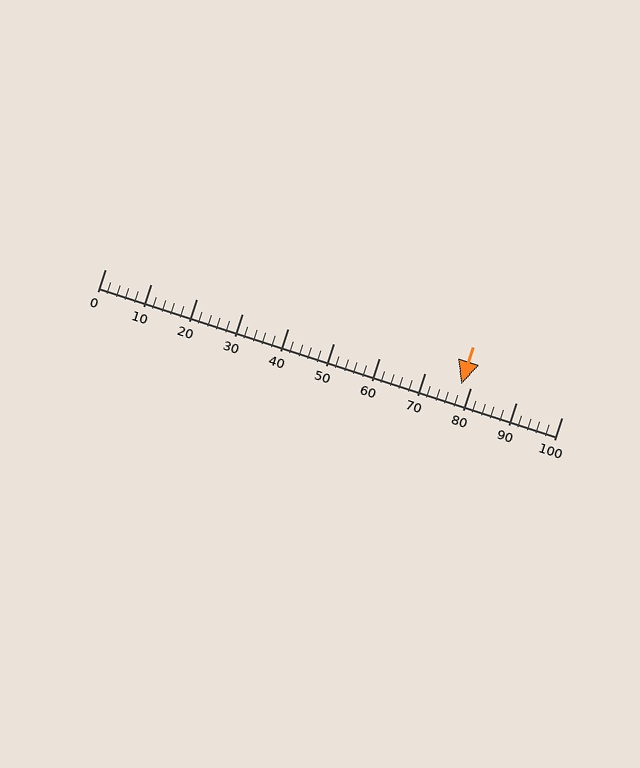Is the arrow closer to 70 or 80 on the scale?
The arrow is closer to 80.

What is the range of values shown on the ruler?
The ruler shows values from 0 to 100.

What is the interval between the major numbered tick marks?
The major tick marks are spaced 10 units apart.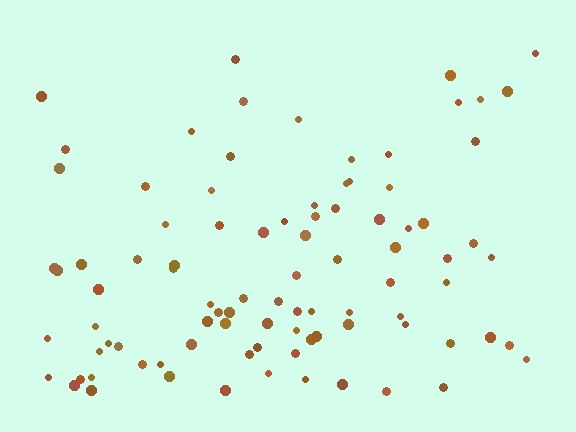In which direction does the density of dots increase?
From top to bottom, with the bottom side densest.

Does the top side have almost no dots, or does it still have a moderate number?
Still a moderate number, just noticeably fewer than the bottom.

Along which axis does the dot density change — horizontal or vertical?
Vertical.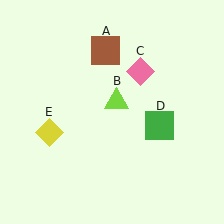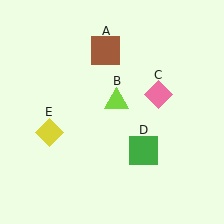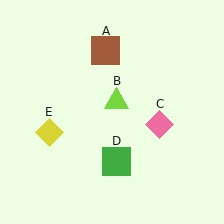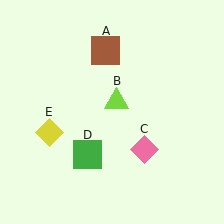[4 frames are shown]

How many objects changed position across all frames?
2 objects changed position: pink diamond (object C), green square (object D).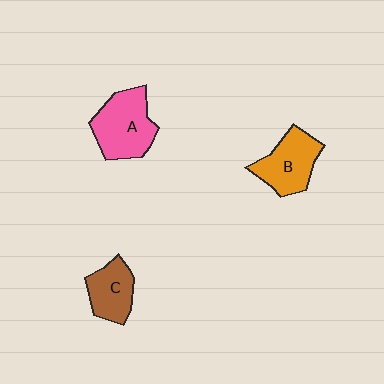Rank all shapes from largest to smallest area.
From largest to smallest: A (pink), B (orange), C (brown).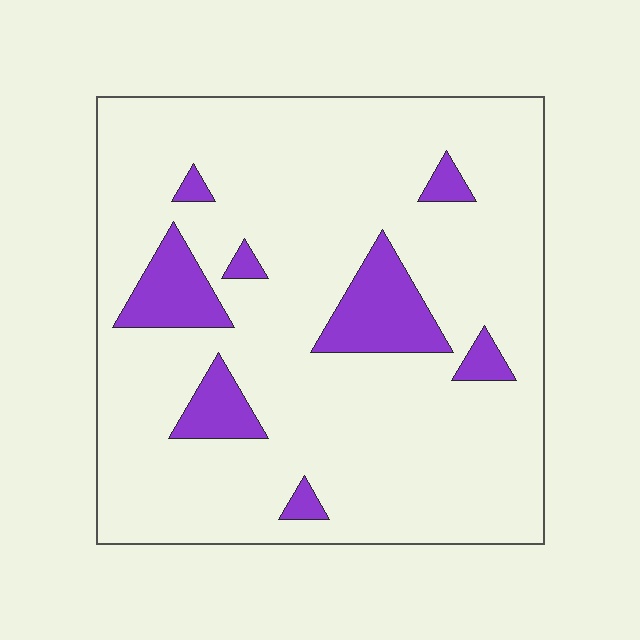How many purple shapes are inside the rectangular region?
8.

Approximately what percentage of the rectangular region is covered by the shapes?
Approximately 15%.